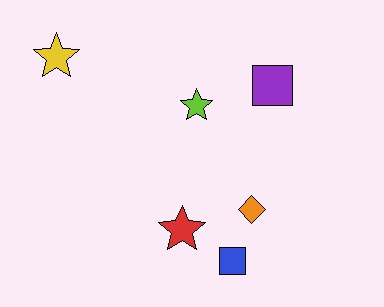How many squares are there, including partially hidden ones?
There are 2 squares.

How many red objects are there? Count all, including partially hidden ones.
There is 1 red object.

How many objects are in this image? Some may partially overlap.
There are 6 objects.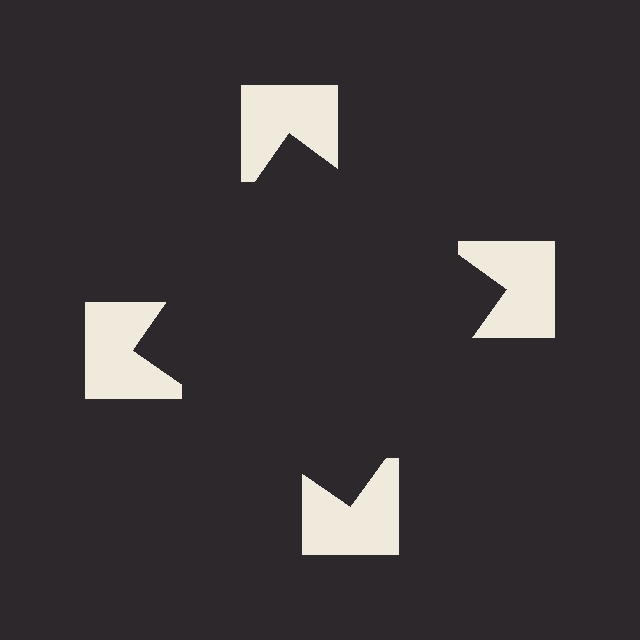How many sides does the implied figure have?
4 sides.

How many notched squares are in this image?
There are 4 — one at each vertex of the illusory square.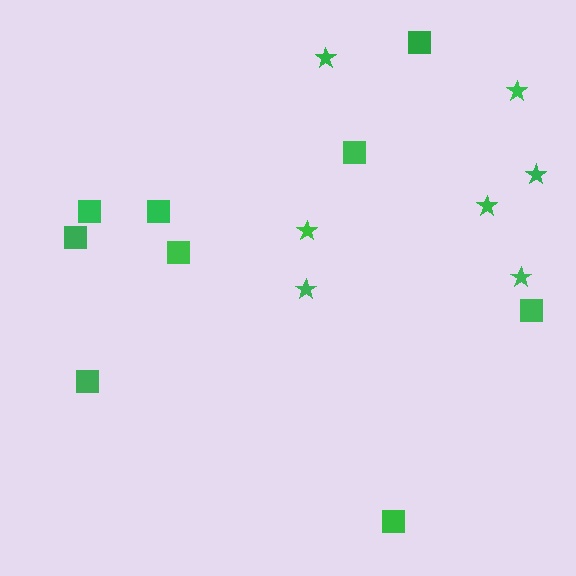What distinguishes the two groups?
There are 2 groups: one group of stars (7) and one group of squares (9).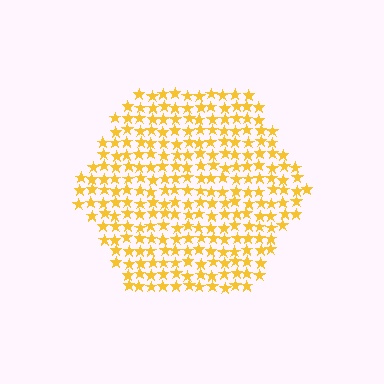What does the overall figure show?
The overall figure shows a hexagon.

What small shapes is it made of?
It is made of small stars.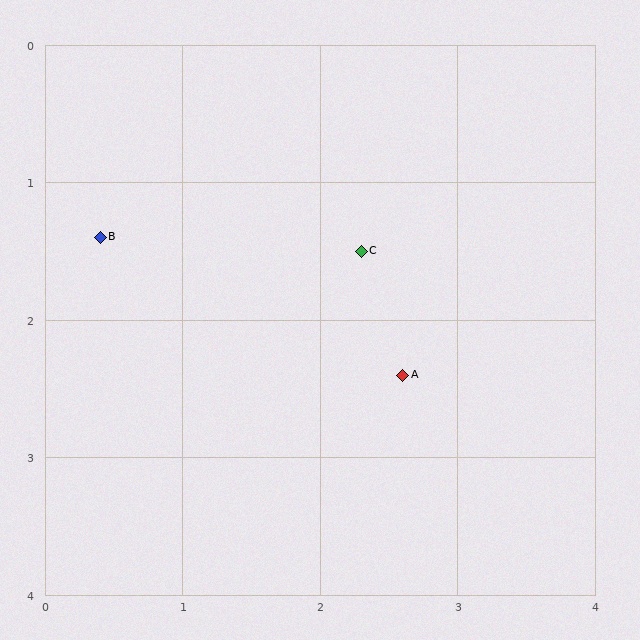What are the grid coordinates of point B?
Point B is at approximately (0.4, 1.4).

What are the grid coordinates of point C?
Point C is at approximately (2.3, 1.5).